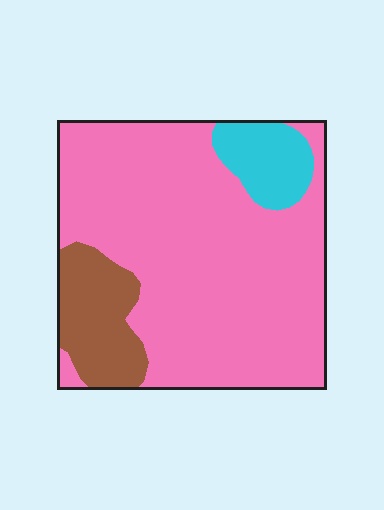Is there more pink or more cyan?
Pink.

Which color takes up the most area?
Pink, at roughly 75%.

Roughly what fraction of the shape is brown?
Brown takes up less than a sixth of the shape.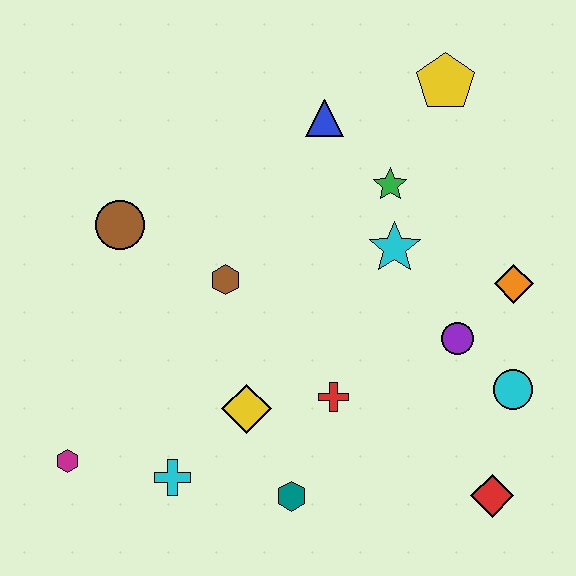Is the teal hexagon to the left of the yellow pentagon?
Yes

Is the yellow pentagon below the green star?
No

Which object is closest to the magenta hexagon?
The cyan cross is closest to the magenta hexagon.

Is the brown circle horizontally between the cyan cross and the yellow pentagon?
No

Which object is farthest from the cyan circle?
The magenta hexagon is farthest from the cyan circle.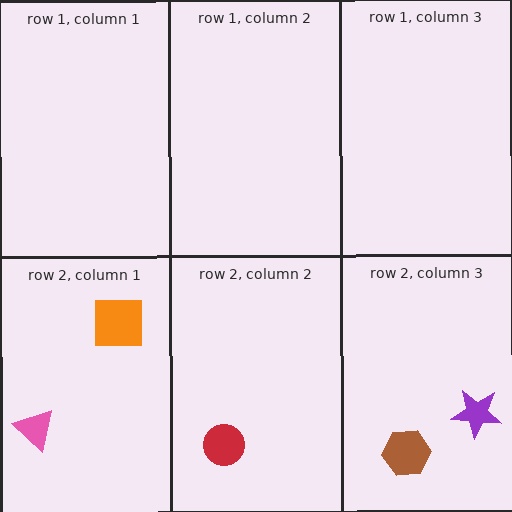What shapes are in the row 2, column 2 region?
The red circle.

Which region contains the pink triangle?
The row 2, column 1 region.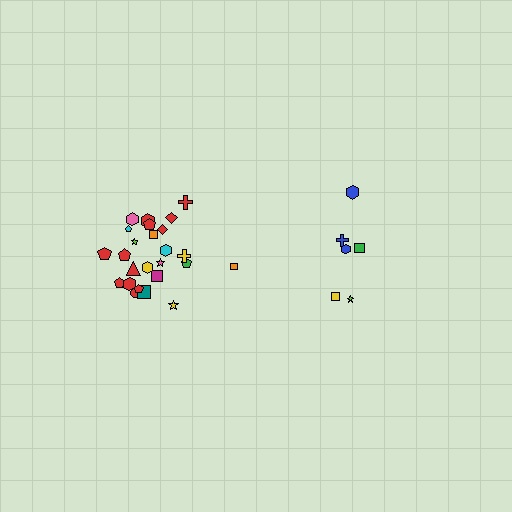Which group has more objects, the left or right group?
The left group.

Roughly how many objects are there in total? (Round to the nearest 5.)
Roughly 30 objects in total.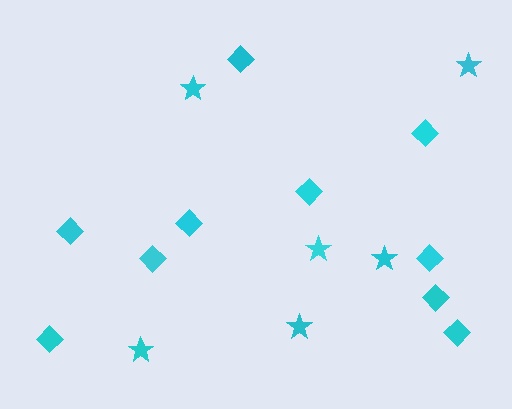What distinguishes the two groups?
There are 2 groups: one group of diamonds (10) and one group of stars (6).